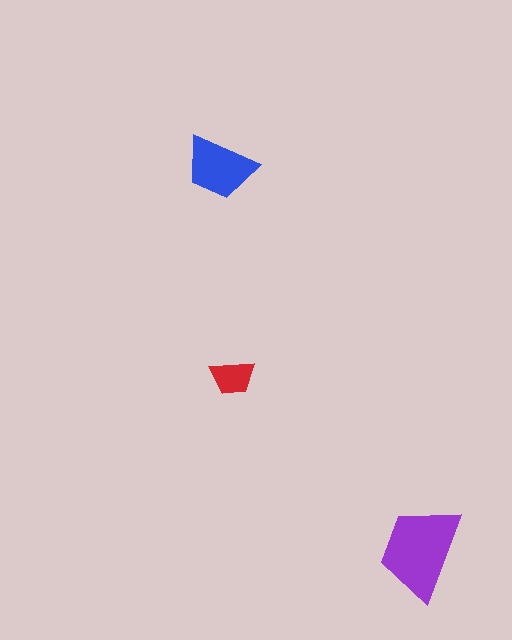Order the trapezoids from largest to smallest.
the purple one, the blue one, the red one.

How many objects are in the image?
There are 3 objects in the image.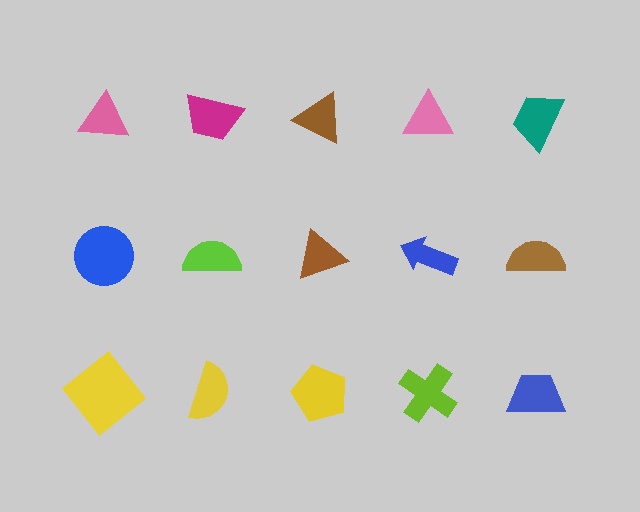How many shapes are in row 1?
5 shapes.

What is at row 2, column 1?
A blue circle.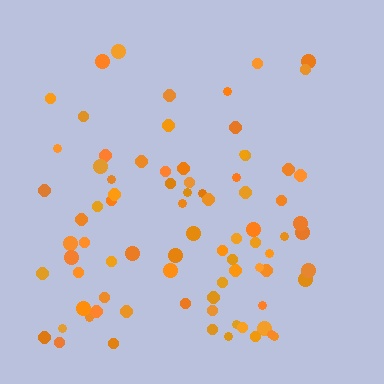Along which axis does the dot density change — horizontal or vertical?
Vertical.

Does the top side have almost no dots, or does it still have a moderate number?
Still a moderate number, just noticeably fewer than the bottom.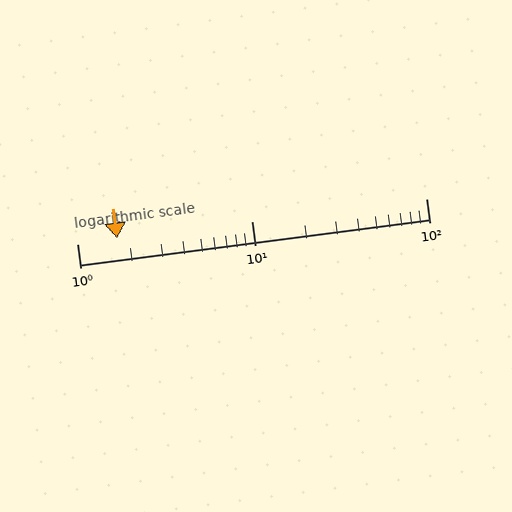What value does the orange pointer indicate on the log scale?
The pointer indicates approximately 1.7.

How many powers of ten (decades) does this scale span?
The scale spans 2 decades, from 1 to 100.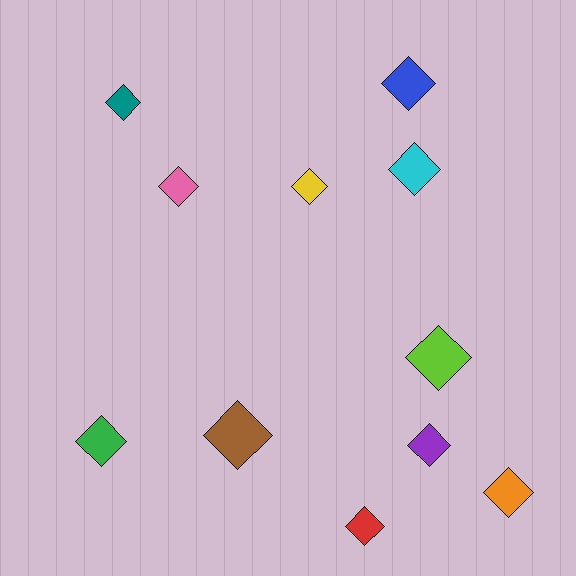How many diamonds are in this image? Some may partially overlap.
There are 11 diamonds.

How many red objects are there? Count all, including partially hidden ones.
There is 1 red object.